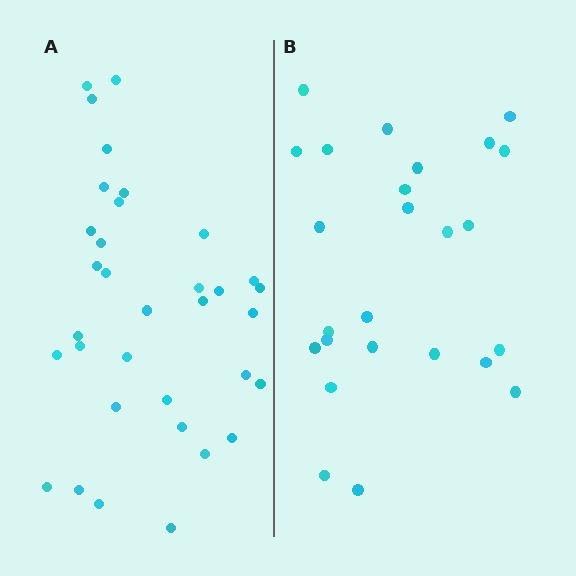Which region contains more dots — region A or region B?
Region A (the left region) has more dots.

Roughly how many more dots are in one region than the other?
Region A has roughly 8 or so more dots than region B.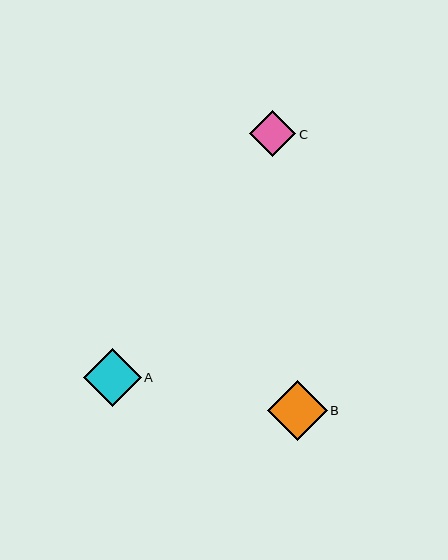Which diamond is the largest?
Diamond B is the largest with a size of approximately 60 pixels.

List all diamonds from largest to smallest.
From largest to smallest: B, A, C.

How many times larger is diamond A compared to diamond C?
Diamond A is approximately 1.3 times the size of diamond C.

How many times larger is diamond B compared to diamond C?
Diamond B is approximately 1.3 times the size of diamond C.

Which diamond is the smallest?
Diamond C is the smallest with a size of approximately 46 pixels.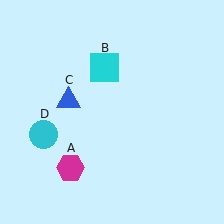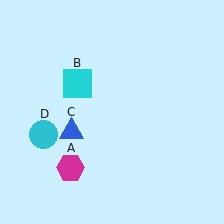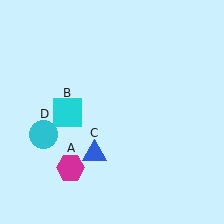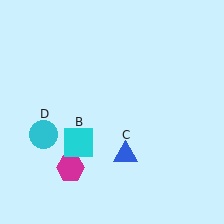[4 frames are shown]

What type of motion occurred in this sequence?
The cyan square (object B), blue triangle (object C) rotated counterclockwise around the center of the scene.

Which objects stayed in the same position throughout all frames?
Magenta hexagon (object A) and cyan circle (object D) remained stationary.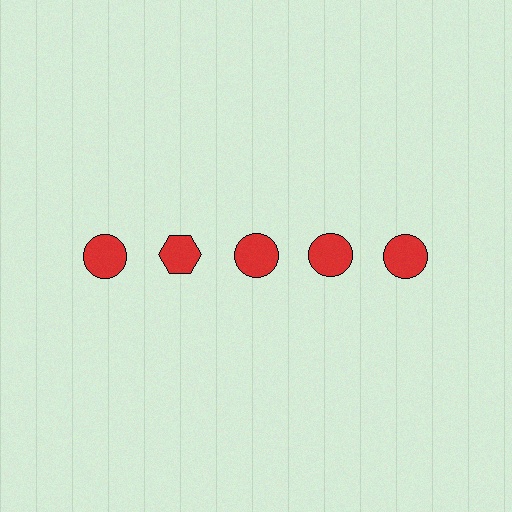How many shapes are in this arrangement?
There are 5 shapes arranged in a grid pattern.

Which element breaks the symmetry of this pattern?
The red hexagon in the top row, second from left column breaks the symmetry. All other shapes are red circles.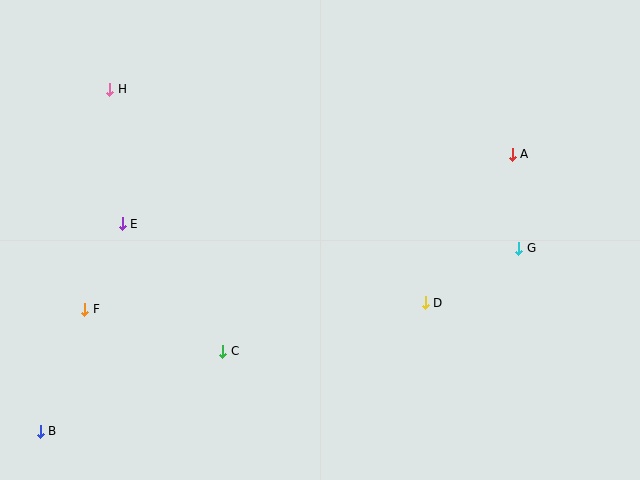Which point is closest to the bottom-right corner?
Point G is closest to the bottom-right corner.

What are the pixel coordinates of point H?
Point H is at (110, 89).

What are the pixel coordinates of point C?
Point C is at (223, 351).